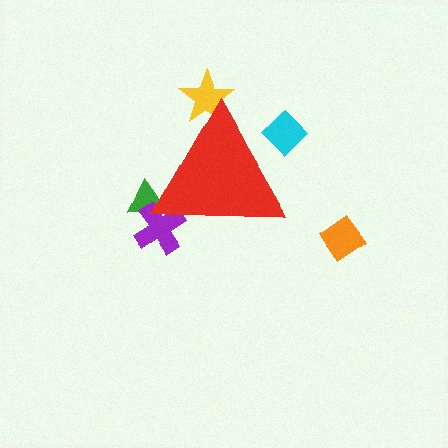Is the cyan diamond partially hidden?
Yes, the cyan diamond is partially hidden behind the red triangle.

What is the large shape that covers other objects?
A red triangle.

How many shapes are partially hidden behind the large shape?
4 shapes are partially hidden.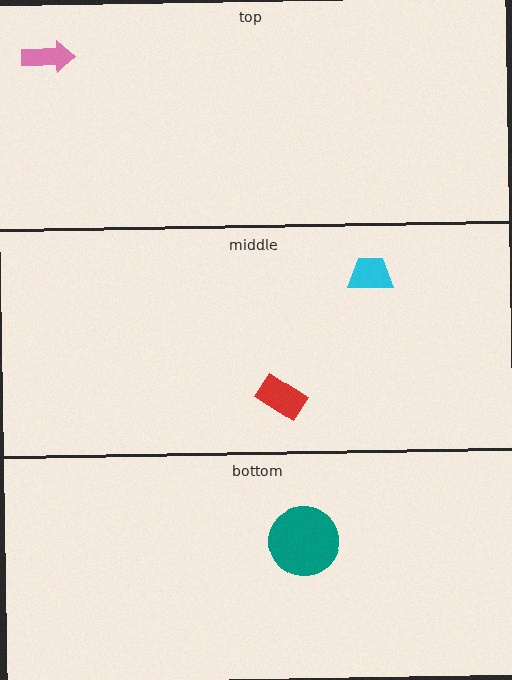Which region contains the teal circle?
The bottom region.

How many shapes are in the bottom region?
1.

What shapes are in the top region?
The pink arrow.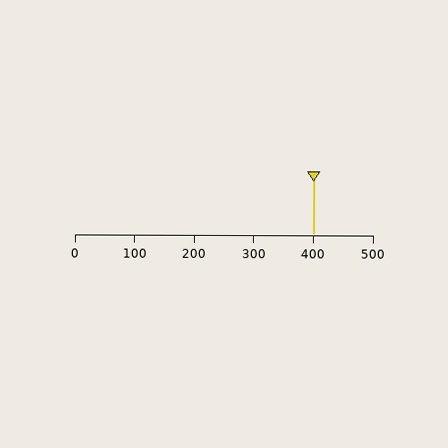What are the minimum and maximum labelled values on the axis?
The axis runs from 0 to 500.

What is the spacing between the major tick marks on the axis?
The major ticks are spaced 100 apart.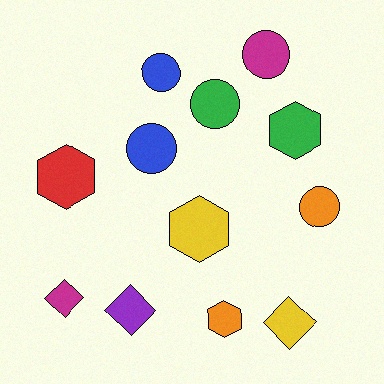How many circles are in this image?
There are 5 circles.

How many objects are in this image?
There are 12 objects.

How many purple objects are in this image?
There is 1 purple object.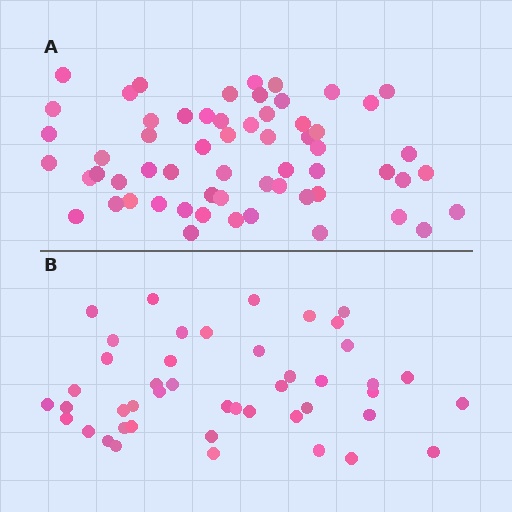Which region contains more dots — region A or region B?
Region A (the top region) has more dots.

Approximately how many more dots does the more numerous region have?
Region A has approximately 15 more dots than region B.